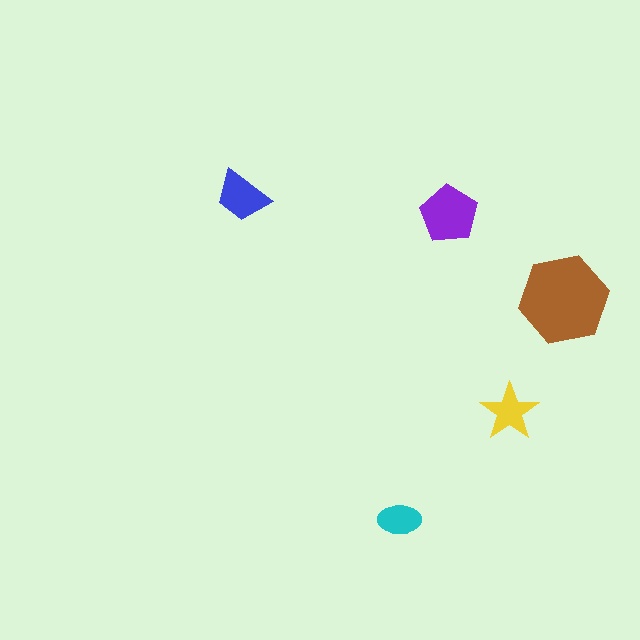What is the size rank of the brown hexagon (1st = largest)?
1st.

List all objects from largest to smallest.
The brown hexagon, the purple pentagon, the blue trapezoid, the yellow star, the cyan ellipse.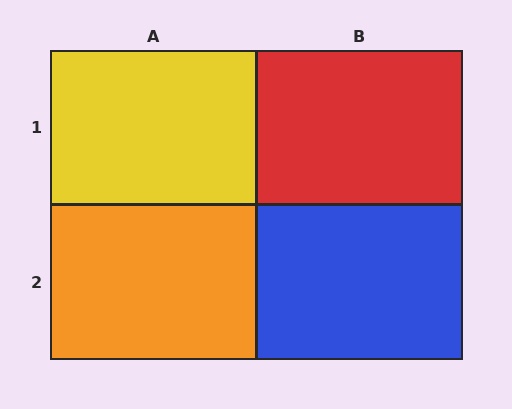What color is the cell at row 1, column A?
Yellow.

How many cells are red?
1 cell is red.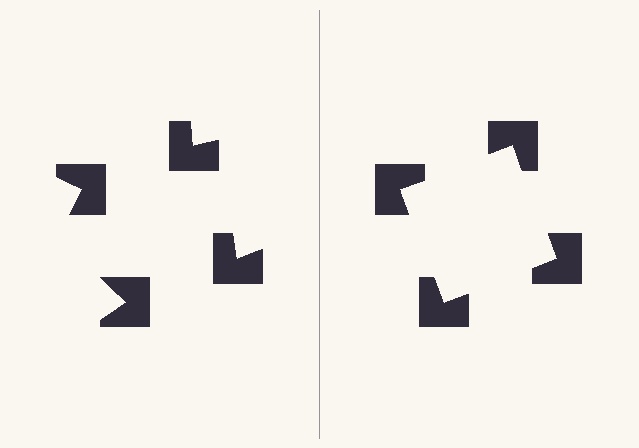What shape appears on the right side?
An illusory square.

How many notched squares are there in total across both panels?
8 — 4 on each side.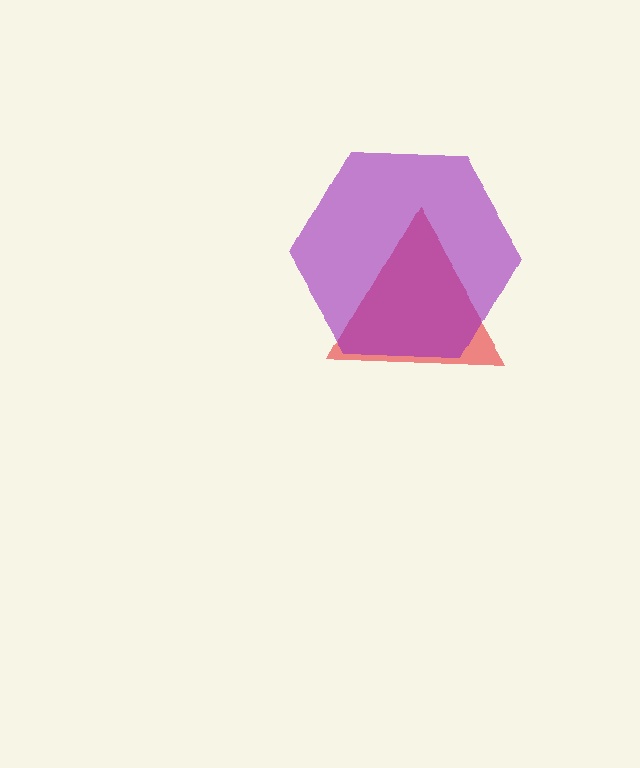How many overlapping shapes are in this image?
There are 2 overlapping shapes in the image.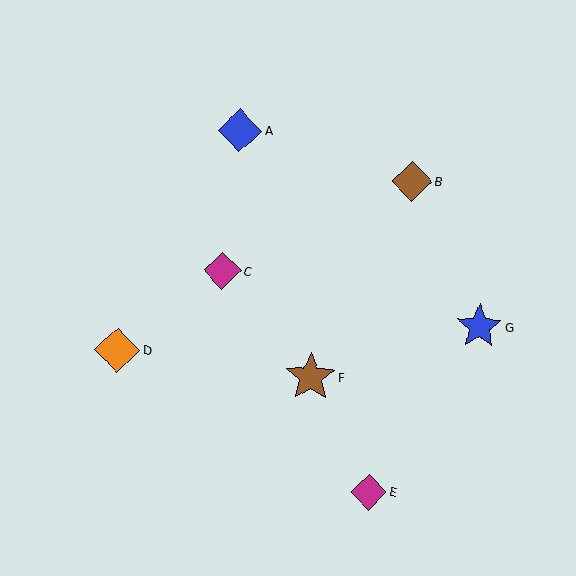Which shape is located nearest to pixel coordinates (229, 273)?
The magenta diamond (labeled C) at (222, 270) is nearest to that location.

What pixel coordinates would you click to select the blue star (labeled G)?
Click at (479, 327) to select the blue star G.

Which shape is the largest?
The brown star (labeled F) is the largest.